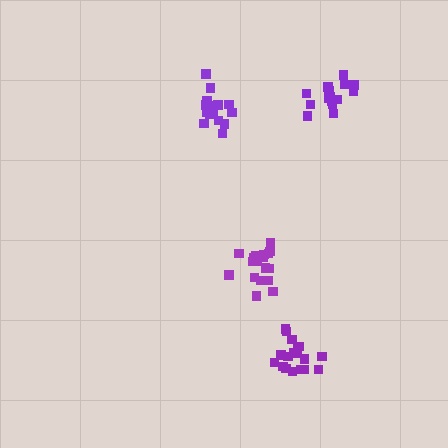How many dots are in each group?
Group 1: 20 dots, Group 2: 15 dots, Group 3: 19 dots, Group 4: 15 dots (69 total).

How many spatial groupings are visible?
There are 4 spatial groupings.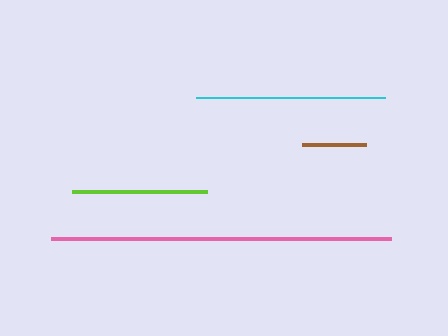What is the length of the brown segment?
The brown segment is approximately 64 pixels long.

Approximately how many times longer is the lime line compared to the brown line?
The lime line is approximately 2.1 times the length of the brown line.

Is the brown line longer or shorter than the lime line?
The lime line is longer than the brown line.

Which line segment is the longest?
The pink line is the longest at approximately 340 pixels.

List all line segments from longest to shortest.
From longest to shortest: pink, cyan, lime, brown.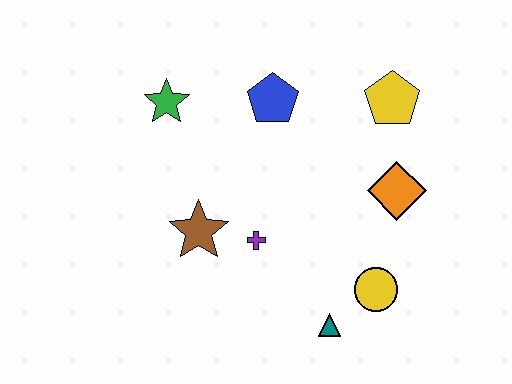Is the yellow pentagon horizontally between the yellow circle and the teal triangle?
No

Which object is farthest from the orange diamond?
The green star is farthest from the orange diamond.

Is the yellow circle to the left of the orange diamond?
Yes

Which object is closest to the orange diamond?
The yellow pentagon is closest to the orange diamond.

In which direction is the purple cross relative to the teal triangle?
The purple cross is above the teal triangle.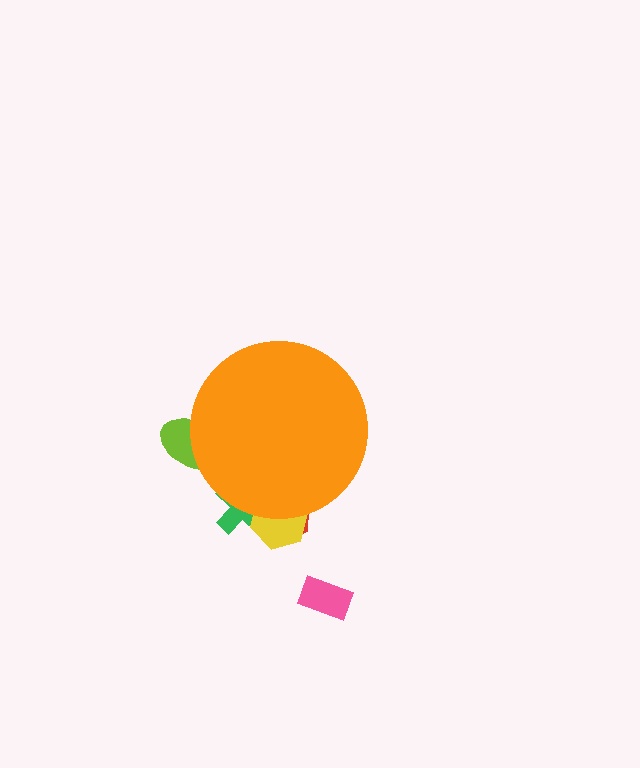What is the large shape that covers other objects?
An orange circle.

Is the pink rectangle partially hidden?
No, the pink rectangle is fully visible.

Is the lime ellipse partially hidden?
Yes, the lime ellipse is partially hidden behind the orange circle.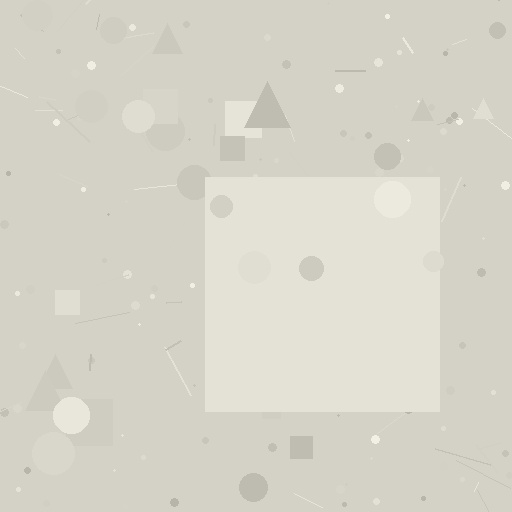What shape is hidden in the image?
A square is hidden in the image.